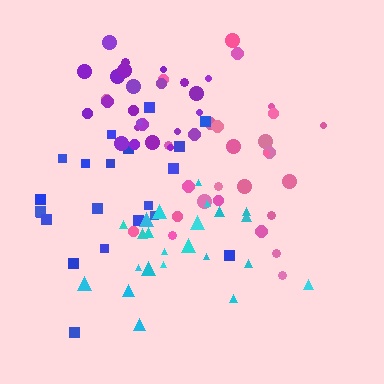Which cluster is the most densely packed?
Purple.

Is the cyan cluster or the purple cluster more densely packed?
Purple.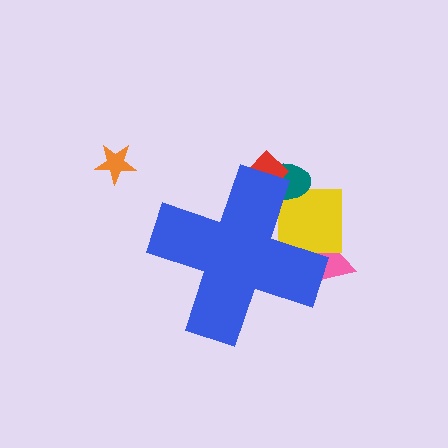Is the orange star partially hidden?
No, the orange star is fully visible.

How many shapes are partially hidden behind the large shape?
4 shapes are partially hidden.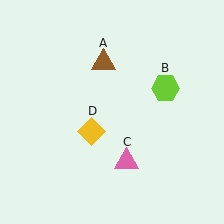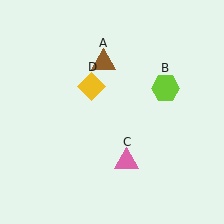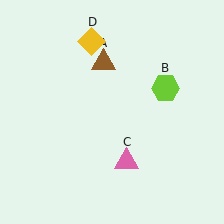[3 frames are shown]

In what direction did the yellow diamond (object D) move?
The yellow diamond (object D) moved up.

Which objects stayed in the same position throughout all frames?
Brown triangle (object A) and lime hexagon (object B) and pink triangle (object C) remained stationary.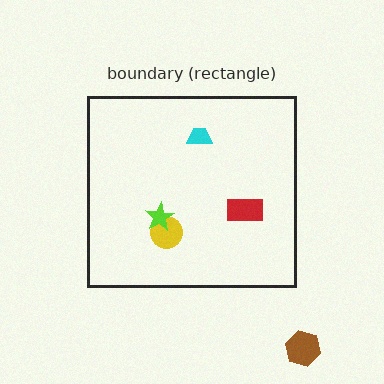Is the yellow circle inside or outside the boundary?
Inside.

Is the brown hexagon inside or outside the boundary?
Outside.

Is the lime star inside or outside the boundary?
Inside.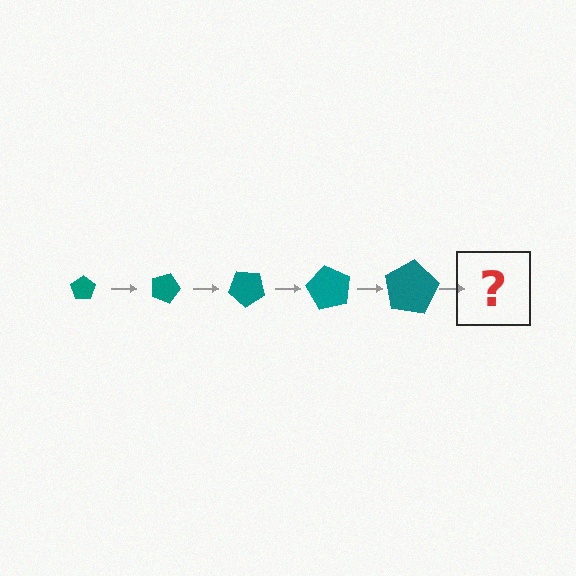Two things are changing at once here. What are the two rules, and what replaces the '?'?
The two rules are that the pentagon grows larger each step and it rotates 20 degrees each step. The '?' should be a pentagon, larger than the previous one and rotated 100 degrees from the start.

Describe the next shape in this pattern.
It should be a pentagon, larger than the previous one and rotated 100 degrees from the start.